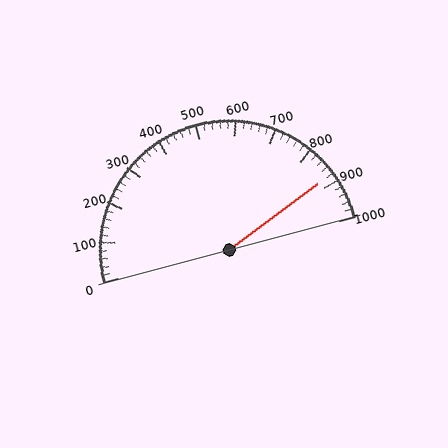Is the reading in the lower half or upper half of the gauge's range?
The reading is in the upper half of the range (0 to 1000).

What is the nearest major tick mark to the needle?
The nearest major tick mark is 900.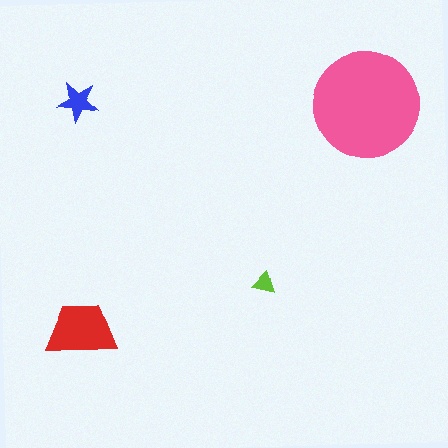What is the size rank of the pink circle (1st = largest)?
1st.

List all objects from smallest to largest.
The lime triangle, the blue star, the red trapezoid, the pink circle.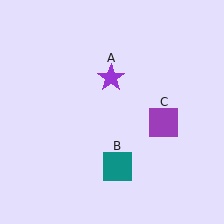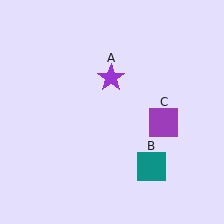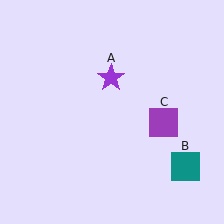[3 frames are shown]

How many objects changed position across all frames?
1 object changed position: teal square (object B).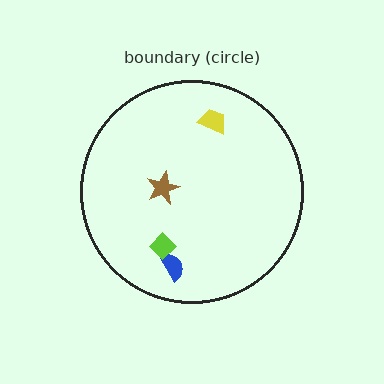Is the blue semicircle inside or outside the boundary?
Inside.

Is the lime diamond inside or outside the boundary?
Inside.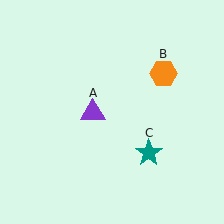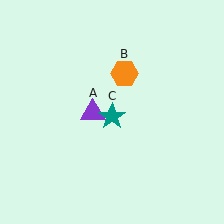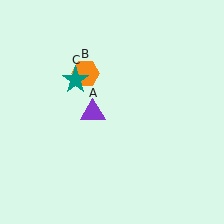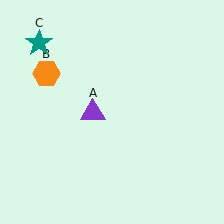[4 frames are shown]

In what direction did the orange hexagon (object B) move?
The orange hexagon (object B) moved left.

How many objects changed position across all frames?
2 objects changed position: orange hexagon (object B), teal star (object C).